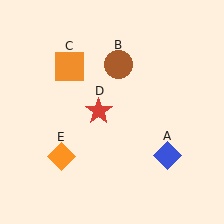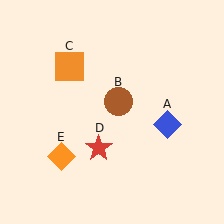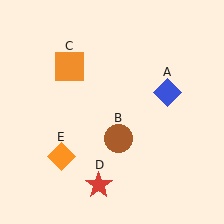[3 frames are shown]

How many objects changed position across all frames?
3 objects changed position: blue diamond (object A), brown circle (object B), red star (object D).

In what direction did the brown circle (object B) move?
The brown circle (object B) moved down.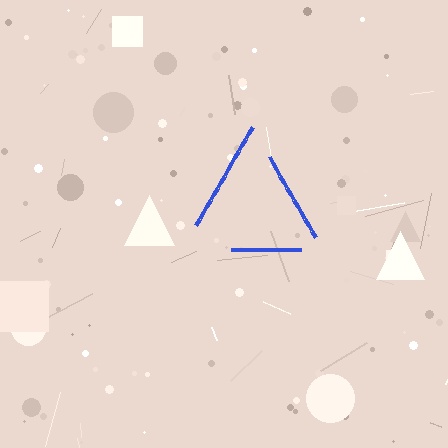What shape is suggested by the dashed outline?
The dashed outline suggests a triangle.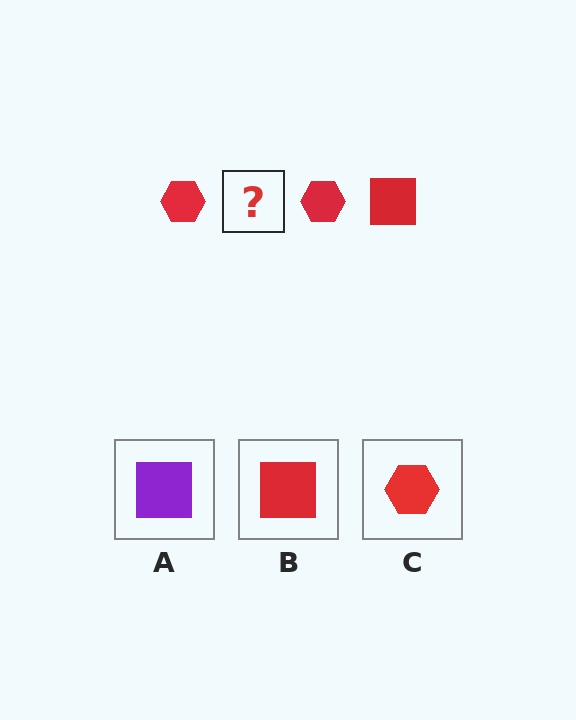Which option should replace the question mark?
Option B.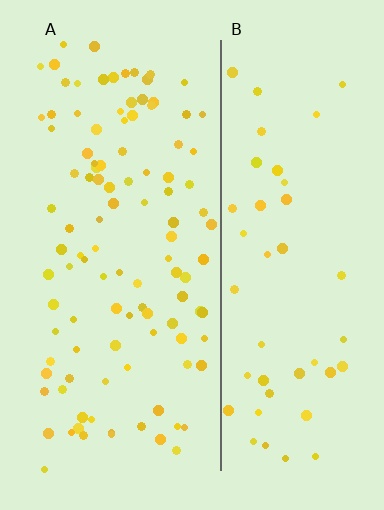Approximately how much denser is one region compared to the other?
Approximately 2.2× — region A over region B.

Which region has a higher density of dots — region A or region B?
A (the left).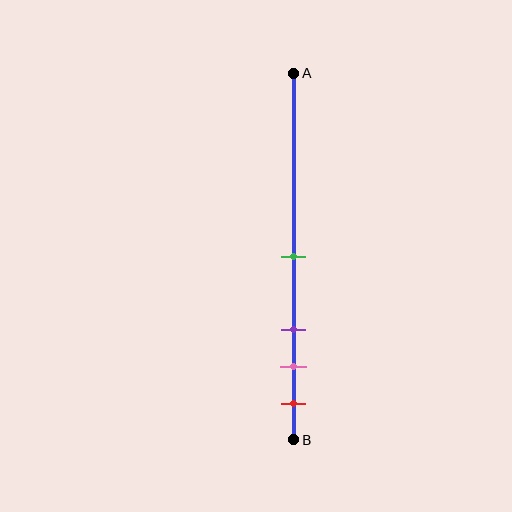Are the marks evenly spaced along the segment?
No, the marks are not evenly spaced.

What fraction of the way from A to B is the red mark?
The red mark is approximately 90% (0.9) of the way from A to B.